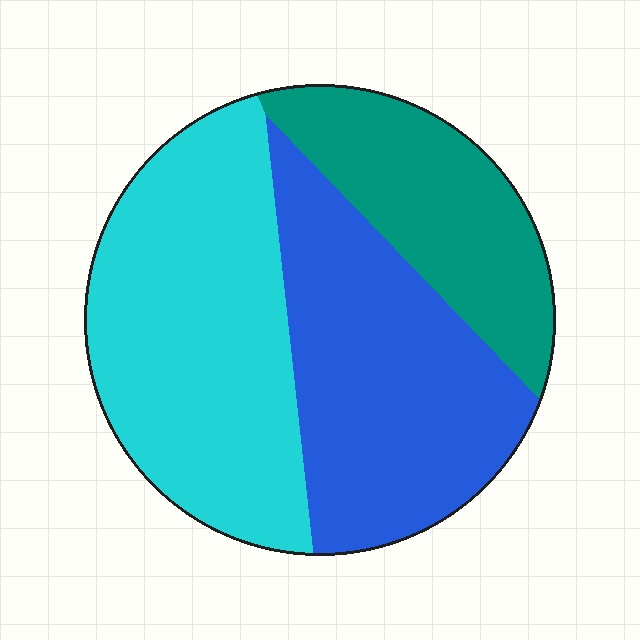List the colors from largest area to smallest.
From largest to smallest: cyan, blue, teal.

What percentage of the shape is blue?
Blue takes up about three eighths (3/8) of the shape.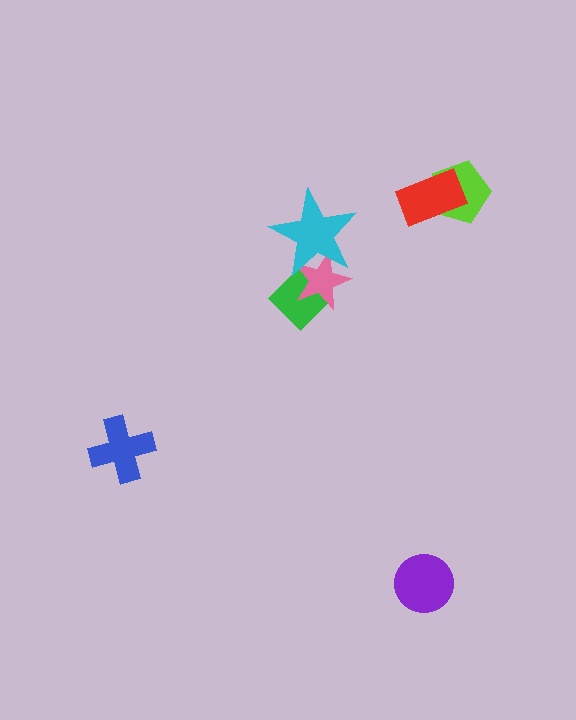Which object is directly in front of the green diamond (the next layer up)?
The pink star is directly in front of the green diamond.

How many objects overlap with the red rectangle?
1 object overlaps with the red rectangle.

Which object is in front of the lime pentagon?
The red rectangle is in front of the lime pentagon.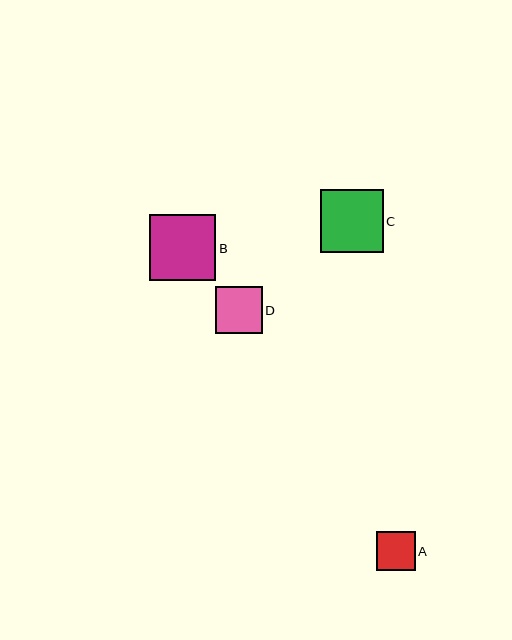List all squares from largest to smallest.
From largest to smallest: B, C, D, A.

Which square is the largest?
Square B is the largest with a size of approximately 66 pixels.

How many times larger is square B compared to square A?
Square B is approximately 1.7 times the size of square A.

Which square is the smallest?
Square A is the smallest with a size of approximately 39 pixels.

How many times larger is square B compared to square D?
Square B is approximately 1.4 times the size of square D.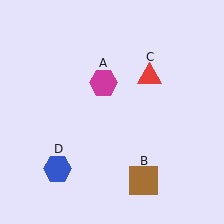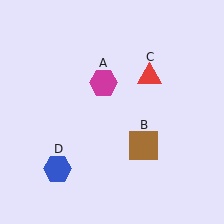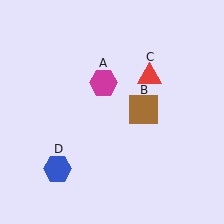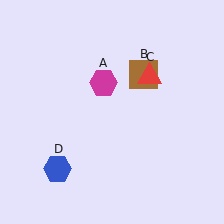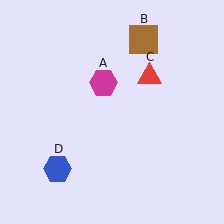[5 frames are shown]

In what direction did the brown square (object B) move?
The brown square (object B) moved up.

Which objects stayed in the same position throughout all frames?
Magenta hexagon (object A) and red triangle (object C) and blue hexagon (object D) remained stationary.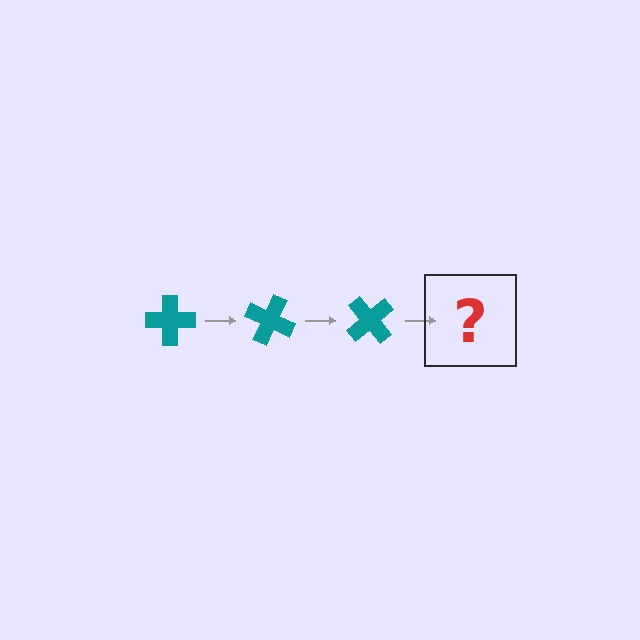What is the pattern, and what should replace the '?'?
The pattern is that the cross rotates 25 degrees each step. The '?' should be a teal cross rotated 75 degrees.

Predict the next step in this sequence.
The next step is a teal cross rotated 75 degrees.